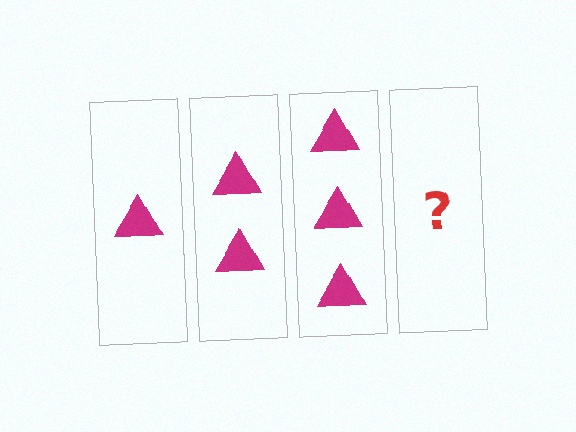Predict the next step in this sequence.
The next step is 4 triangles.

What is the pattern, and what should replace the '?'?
The pattern is that each step adds one more triangle. The '?' should be 4 triangles.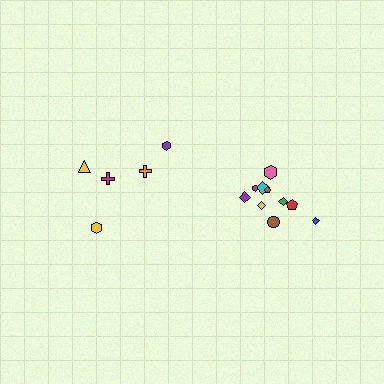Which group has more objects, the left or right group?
The right group.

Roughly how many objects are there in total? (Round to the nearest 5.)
Roughly 15 objects in total.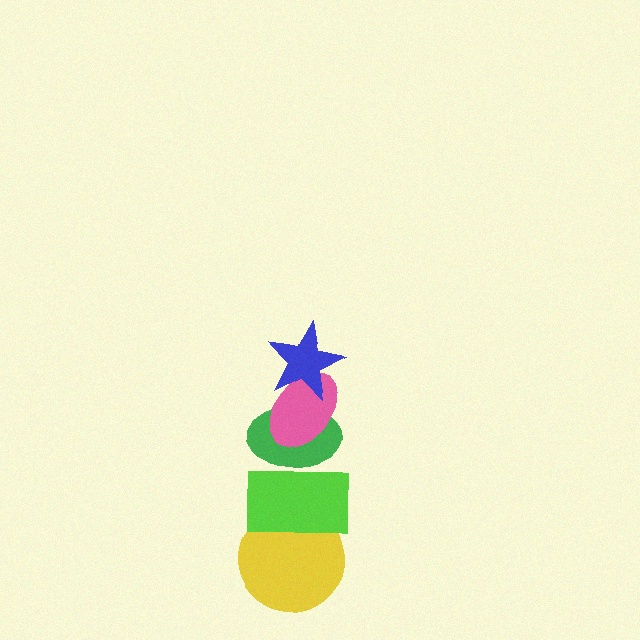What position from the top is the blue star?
The blue star is 1st from the top.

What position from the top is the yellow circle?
The yellow circle is 5th from the top.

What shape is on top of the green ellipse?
The pink ellipse is on top of the green ellipse.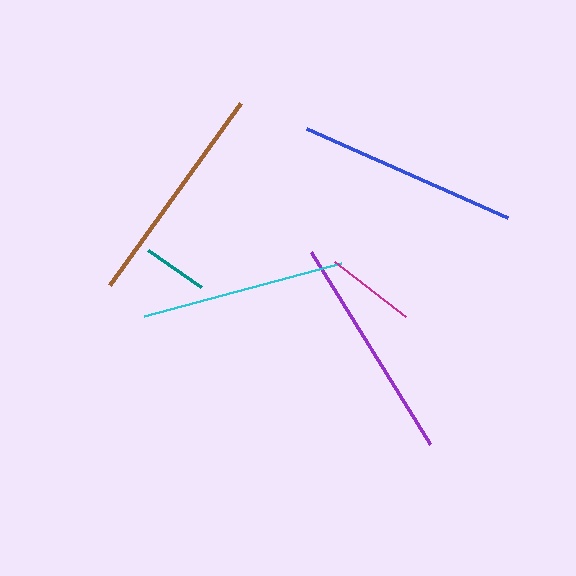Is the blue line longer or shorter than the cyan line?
The blue line is longer than the cyan line.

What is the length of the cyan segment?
The cyan segment is approximately 204 pixels long.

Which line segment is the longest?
The purple line is the longest at approximately 225 pixels.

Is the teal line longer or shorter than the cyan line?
The cyan line is longer than the teal line.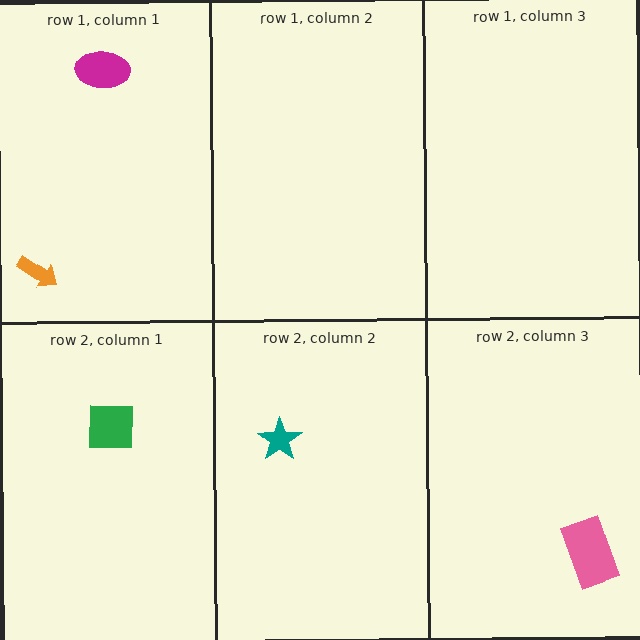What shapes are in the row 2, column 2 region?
The teal star.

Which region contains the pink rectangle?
The row 2, column 3 region.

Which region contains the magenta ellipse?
The row 1, column 1 region.